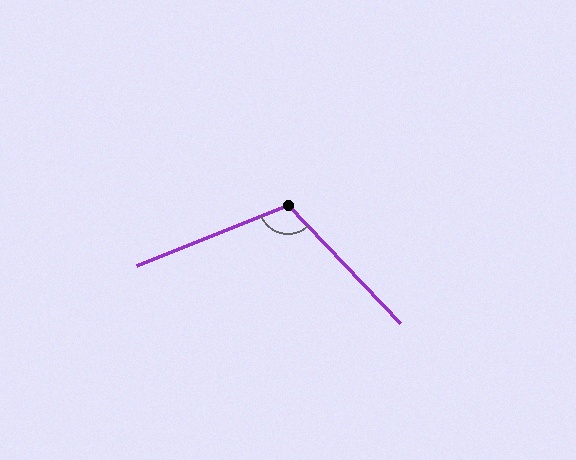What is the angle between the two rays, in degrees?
Approximately 112 degrees.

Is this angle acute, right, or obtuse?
It is obtuse.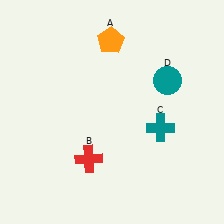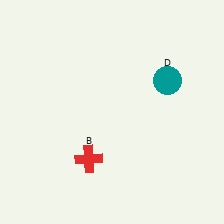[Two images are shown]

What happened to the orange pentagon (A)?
The orange pentagon (A) was removed in Image 2. It was in the top-left area of Image 1.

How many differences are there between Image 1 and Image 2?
There are 2 differences between the two images.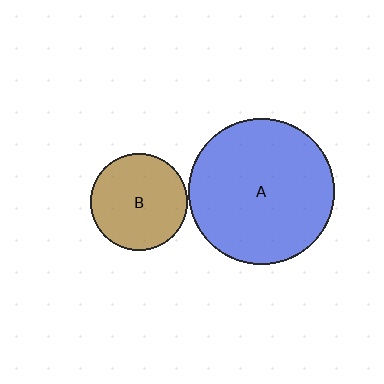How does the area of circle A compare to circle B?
Approximately 2.2 times.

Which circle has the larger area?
Circle A (blue).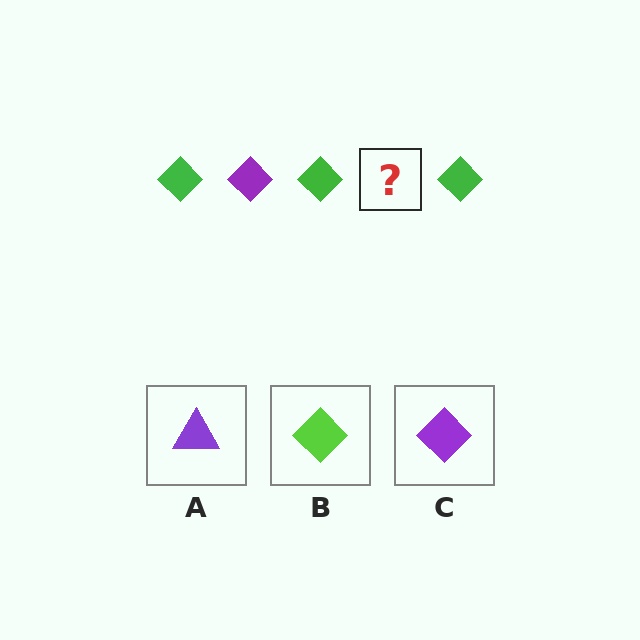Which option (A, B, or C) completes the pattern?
C.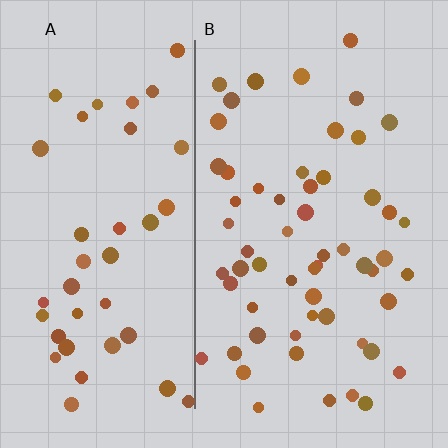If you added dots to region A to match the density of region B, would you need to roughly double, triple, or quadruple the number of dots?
Approximately double.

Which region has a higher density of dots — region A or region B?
B (the right).